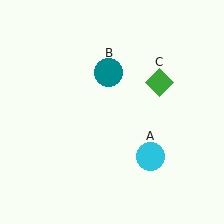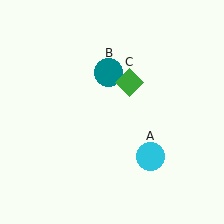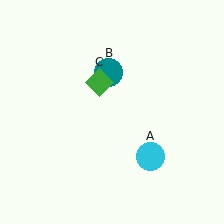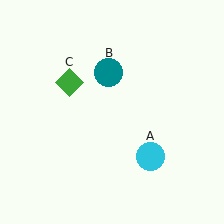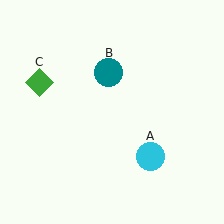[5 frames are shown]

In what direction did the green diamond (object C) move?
The green diamond (object C) moved left.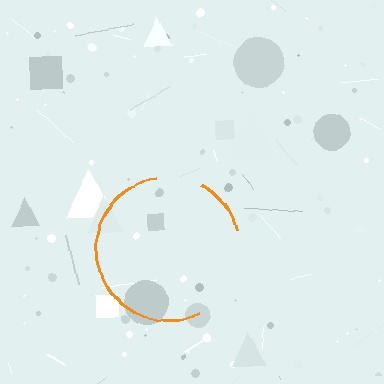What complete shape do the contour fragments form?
The contour fragments form a circle.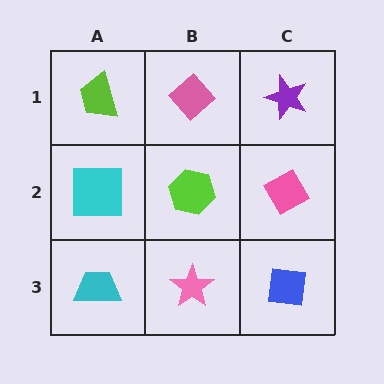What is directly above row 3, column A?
A cyan square.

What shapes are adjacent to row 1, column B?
A lime hexagon (row 2, column B), a lime trapezoid (row 1, column A), a purple star (row 1, column C).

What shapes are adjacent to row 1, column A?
A cyan square (row 2, column A), a pink diamond (row 1, column B).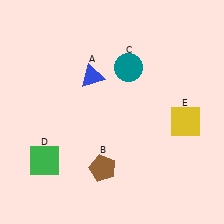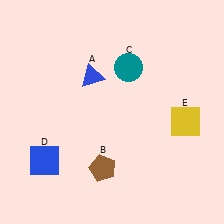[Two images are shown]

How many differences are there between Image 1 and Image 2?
There is 1 difference between the two images.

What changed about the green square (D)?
In Image 1, D is green. In Image 2, it changed to blue.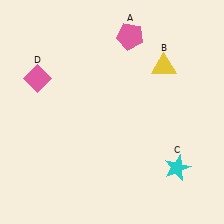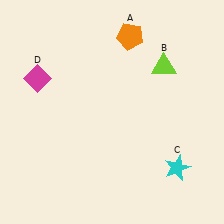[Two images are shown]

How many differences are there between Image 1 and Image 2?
There are 3 differences between the two images.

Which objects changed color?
A changed from pink to orange. B changed from yellow to lime. D changed from pink to magenta.